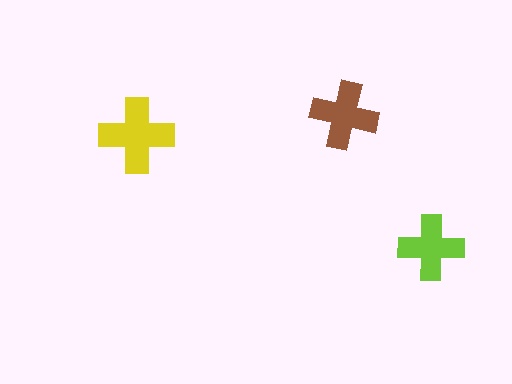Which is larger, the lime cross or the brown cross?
The brown one.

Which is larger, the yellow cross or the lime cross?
The yellow one.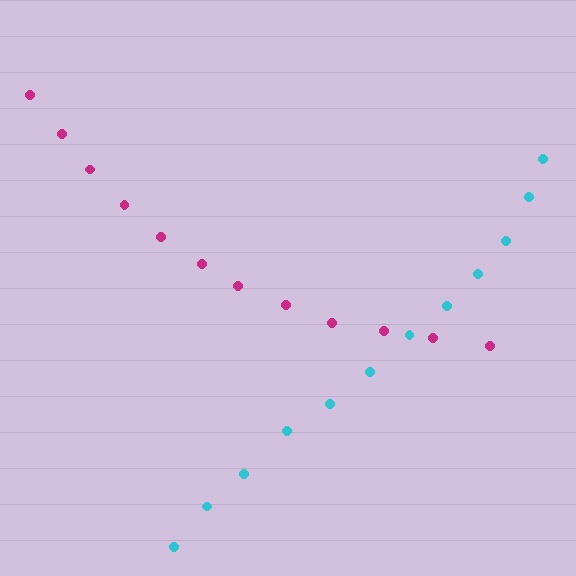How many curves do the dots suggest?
There are 2 distinct paths.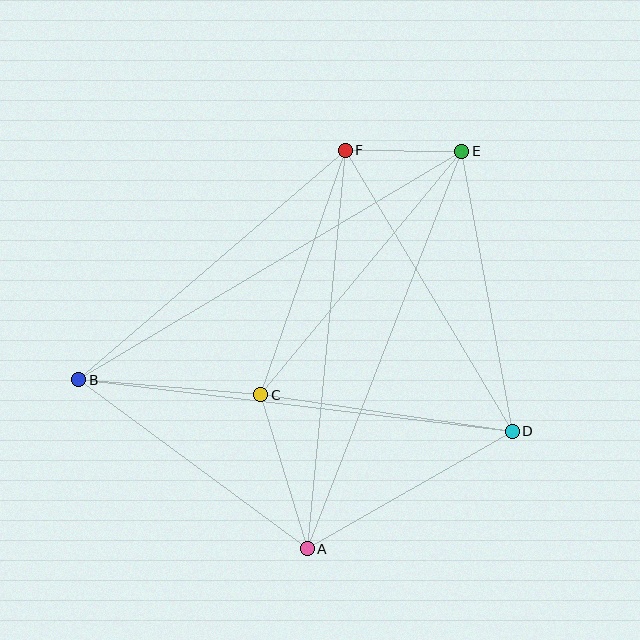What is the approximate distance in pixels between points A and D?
The distance between A and D is approximately 236 pixels.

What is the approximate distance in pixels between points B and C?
The distance between B and C is approximately 183 pixels.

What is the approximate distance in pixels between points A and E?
The distance between A and E is approximately 426 pixels.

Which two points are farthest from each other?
Points B and E are farthest from each other.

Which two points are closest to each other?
Points E and F are closest to each other.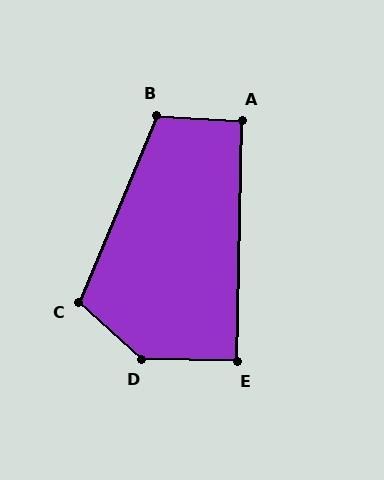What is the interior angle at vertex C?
Approximately 109 degrees (obtuse).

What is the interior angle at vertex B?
Approximately 109 degrees (obtuse).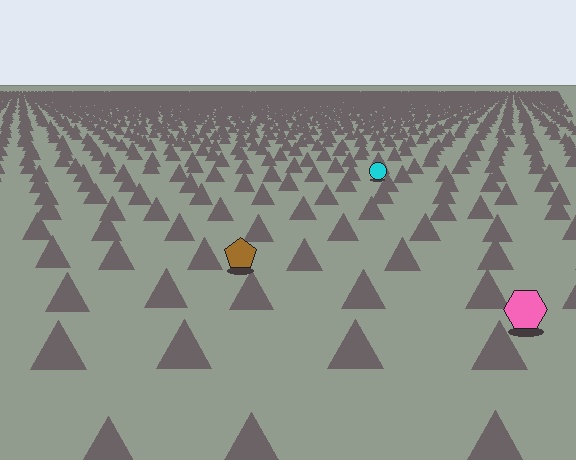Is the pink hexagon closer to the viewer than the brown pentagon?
Yes. The pink hexagon is closer — you can tell from the texture gradient: the ground texture is coarser near it.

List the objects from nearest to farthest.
From nearest to farthest: the pink hexagon, the brown pentagon, the cyan circle.